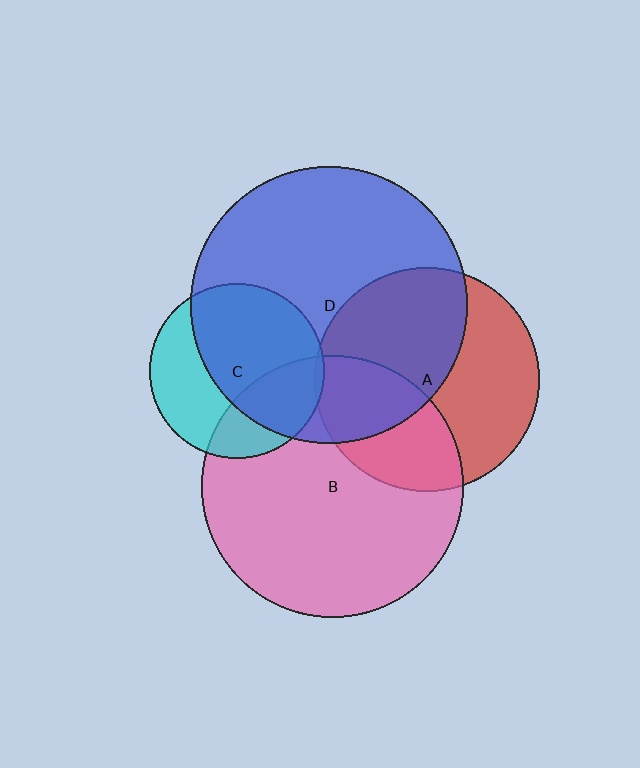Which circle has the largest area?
Circle D (blue).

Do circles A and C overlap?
Yes.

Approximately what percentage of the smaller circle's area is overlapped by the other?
Approximately 5%.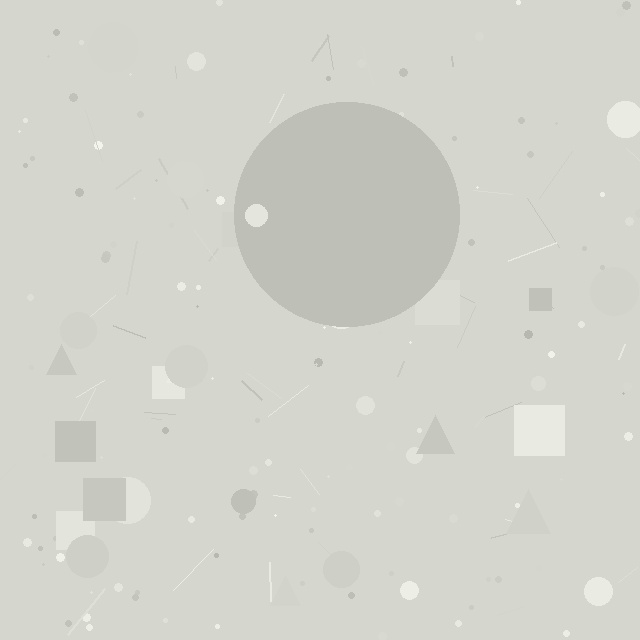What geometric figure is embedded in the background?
A circle is embedded in the background.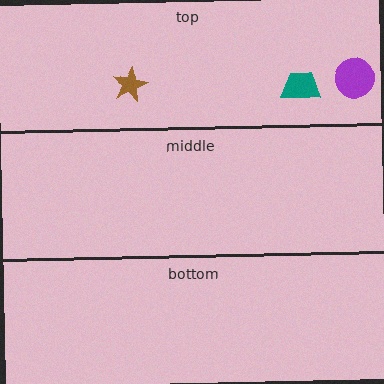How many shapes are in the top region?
3.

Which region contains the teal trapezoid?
The top region.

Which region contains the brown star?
The top region.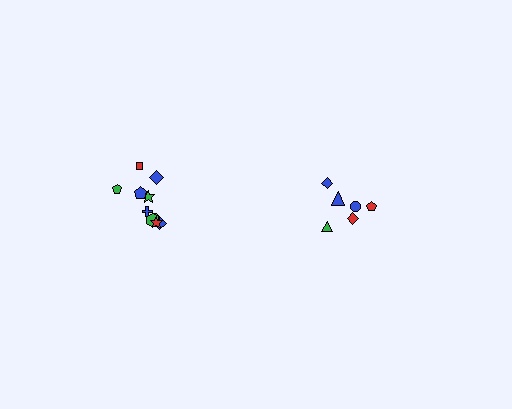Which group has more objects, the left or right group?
The left group.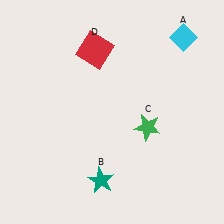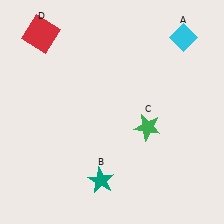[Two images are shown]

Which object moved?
The red square (D) moved left.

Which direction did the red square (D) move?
The red square (D) moved left.